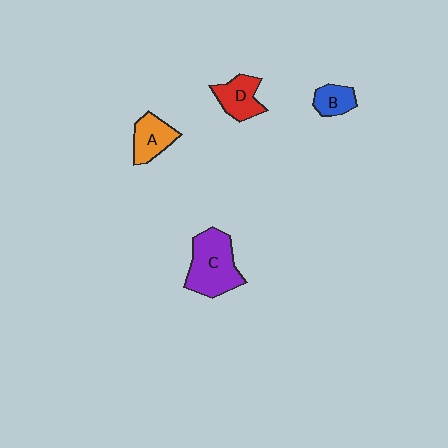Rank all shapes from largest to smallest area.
From largest to smallest: C (purple), D (red), A (orange), B (blue).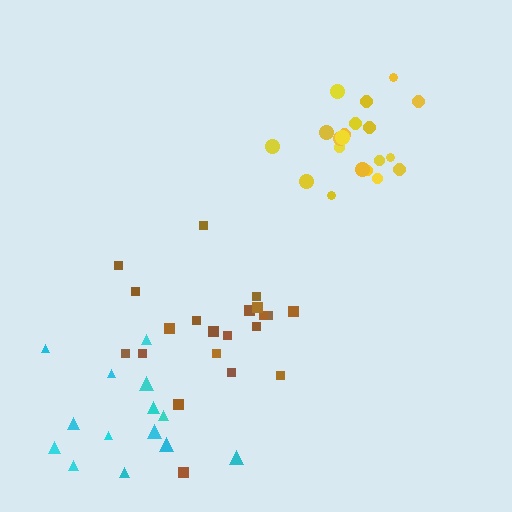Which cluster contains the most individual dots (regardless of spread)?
Brown (21).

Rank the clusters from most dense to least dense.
yellow, brown, cyan.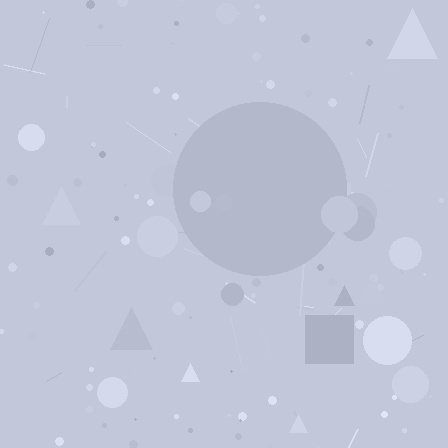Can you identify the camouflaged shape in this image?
The camouflaged shape is a circle.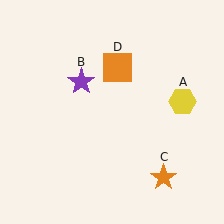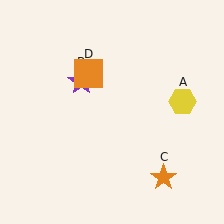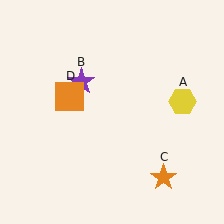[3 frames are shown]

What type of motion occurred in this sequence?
The orange square (object D) rotated counterclockwise around the center of the scene.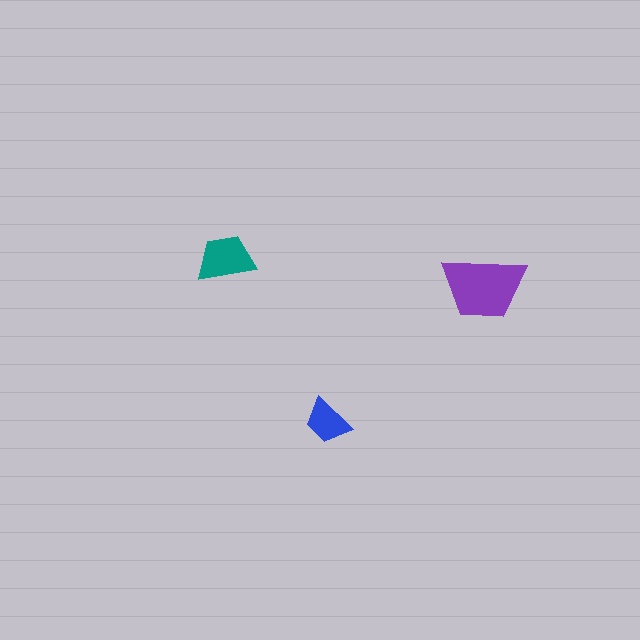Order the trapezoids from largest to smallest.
the purple one, the teal one, the blue one.